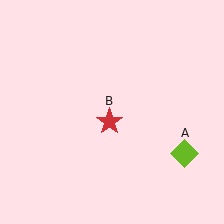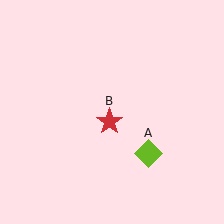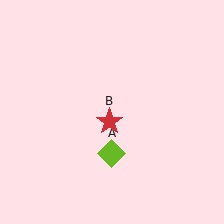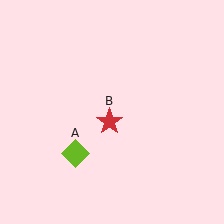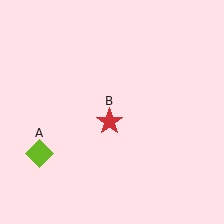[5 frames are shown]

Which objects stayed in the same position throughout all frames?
Red star (object B) remained stationary.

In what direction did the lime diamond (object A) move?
The lime diamond (object A) moved left.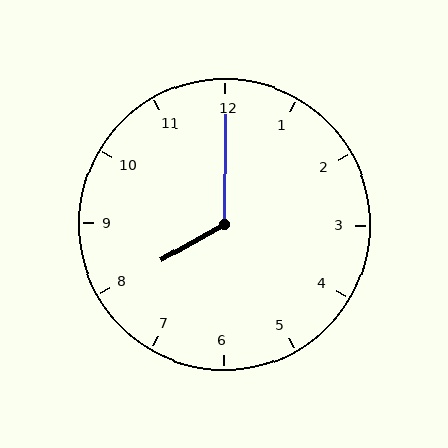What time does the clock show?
8:00.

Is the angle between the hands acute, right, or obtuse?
It is obtuse.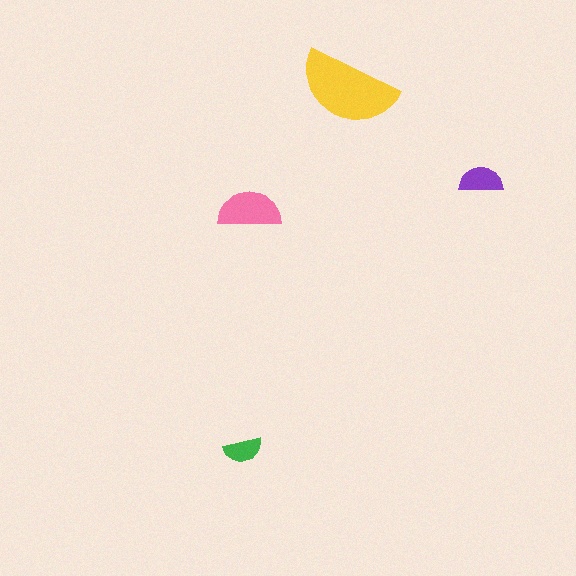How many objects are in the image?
There are 4 objects in the image.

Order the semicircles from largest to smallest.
the yellow one, the pink one, the purple one, the green one.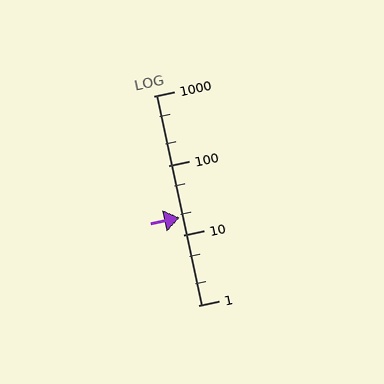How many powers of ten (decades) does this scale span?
The scale spans 3 decades, from 1 to 1000.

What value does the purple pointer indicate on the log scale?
The pointer indicates approximately 18.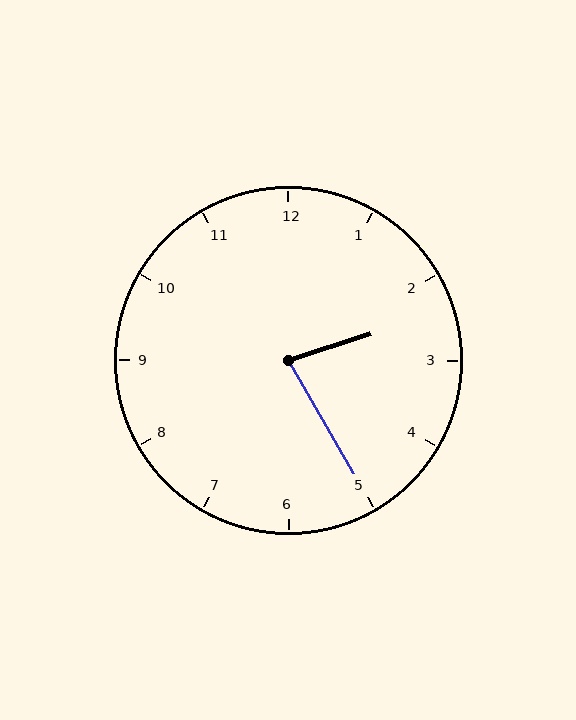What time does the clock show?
2:25.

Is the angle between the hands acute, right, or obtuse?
It is acute.